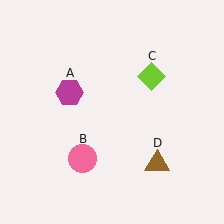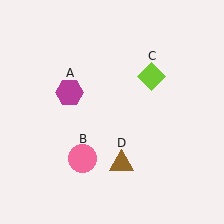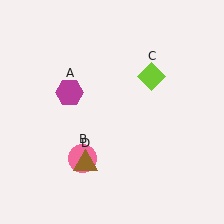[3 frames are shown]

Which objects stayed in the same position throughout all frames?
Magenta hexagon (object A) and pink circle (object B) and lime diamond (object C) remained stationary.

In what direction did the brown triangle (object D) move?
The brown triangle (object D) moved left.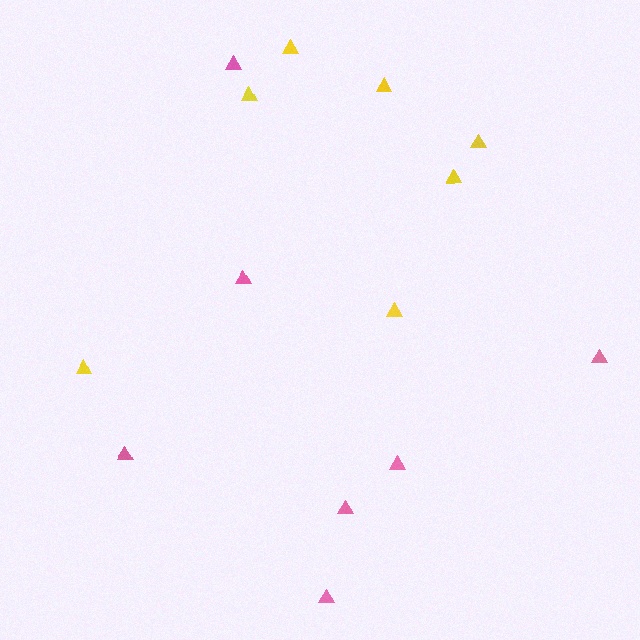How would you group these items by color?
There are 2 groups: one group of pink triangles (7) and one group of yellow triangles (7).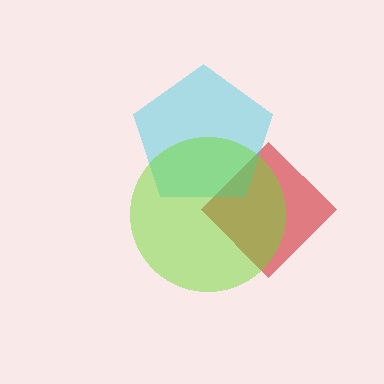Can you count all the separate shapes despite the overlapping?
Yes, there are 3 separate shapes.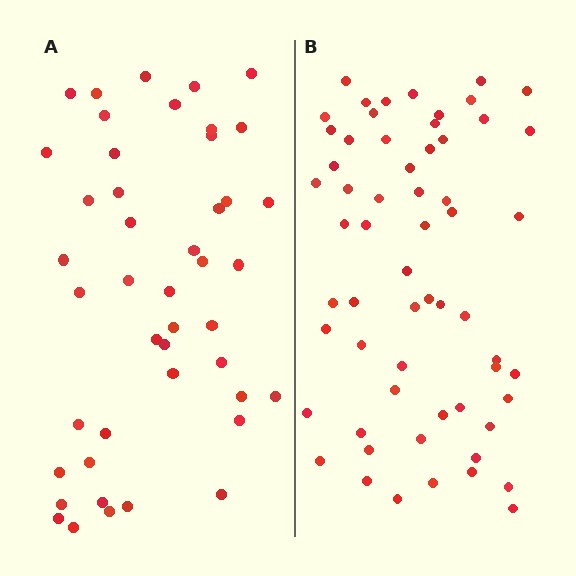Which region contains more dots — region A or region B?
Region B (the right region) has more dots.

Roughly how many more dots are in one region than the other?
Region B has approximately 15 more dots than region A.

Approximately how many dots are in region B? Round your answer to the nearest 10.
About 60 dots.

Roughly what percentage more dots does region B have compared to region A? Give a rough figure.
About 35% more.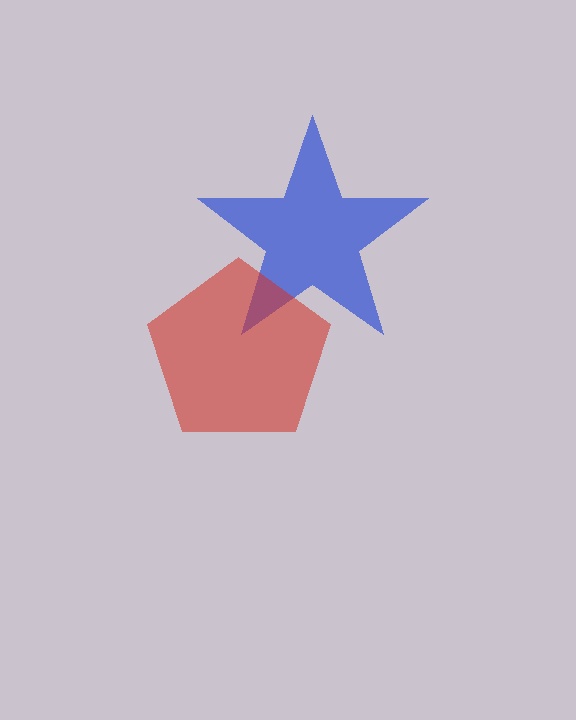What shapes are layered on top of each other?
The layered shapes are: a blue star, a red pentagon.